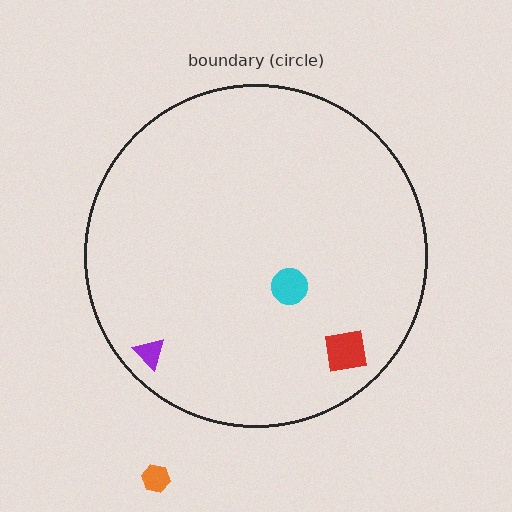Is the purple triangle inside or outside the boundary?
Inside.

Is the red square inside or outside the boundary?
Inside.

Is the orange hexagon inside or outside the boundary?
Outside.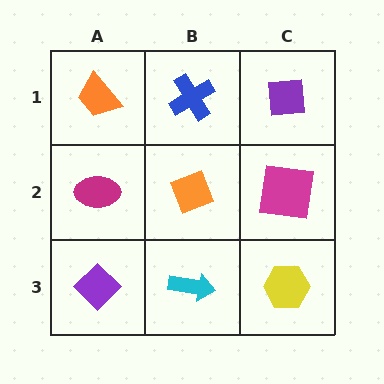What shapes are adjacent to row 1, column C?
A magenta square (row 2, column C), a blue cross (row 1, column B).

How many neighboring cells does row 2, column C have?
3.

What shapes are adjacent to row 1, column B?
An orange diamond (row 2, column B), an orange trapezoid (row 1, column A), a purple square (row 1, column C).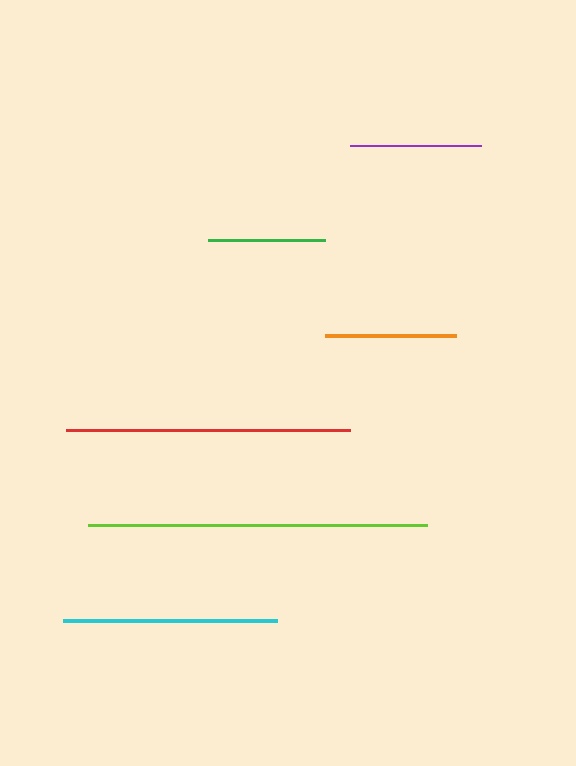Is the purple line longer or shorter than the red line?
The red line is longer than the purple line.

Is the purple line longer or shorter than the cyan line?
The cyan line is longer than the purple line.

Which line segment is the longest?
The lime line is the longest at approximately 339 pixels.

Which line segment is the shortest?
The green line is the shortest at approximately 117 pixels.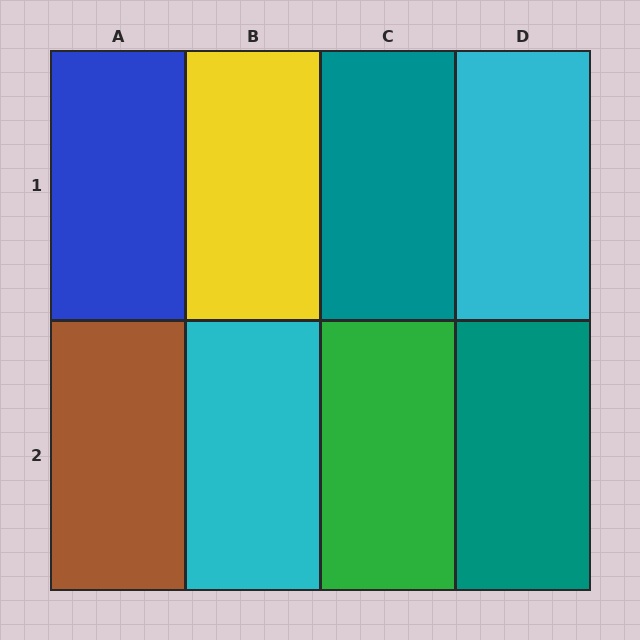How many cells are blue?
1 cell is blue.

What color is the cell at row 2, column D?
Teal.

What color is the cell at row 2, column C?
Green.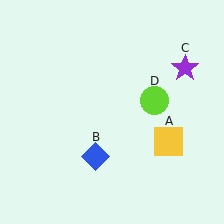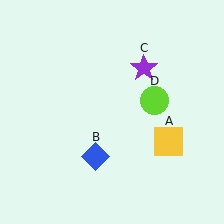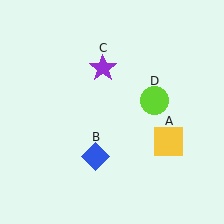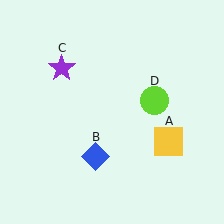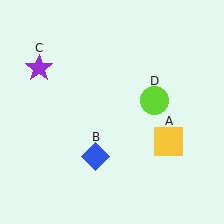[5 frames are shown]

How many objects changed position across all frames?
1 object changed position: purple star (object C).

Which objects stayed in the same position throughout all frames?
Yellow square (object A) and blue diamond (object B) and lime circle (object D) remained stationary.